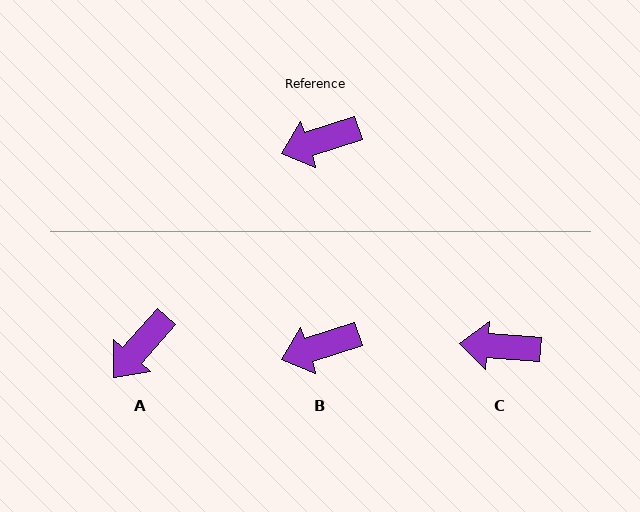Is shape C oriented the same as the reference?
No, it is off by about 22 degrees.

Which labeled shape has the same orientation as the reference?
B.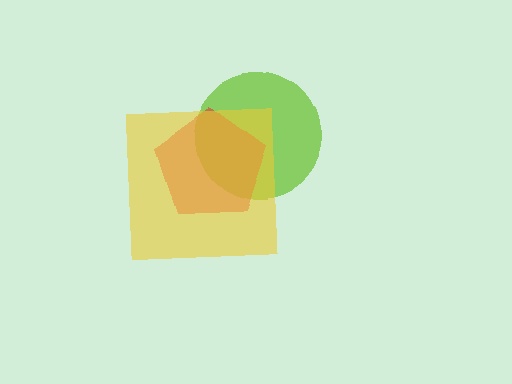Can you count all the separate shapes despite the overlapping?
Yes, there are 3 separate shapes.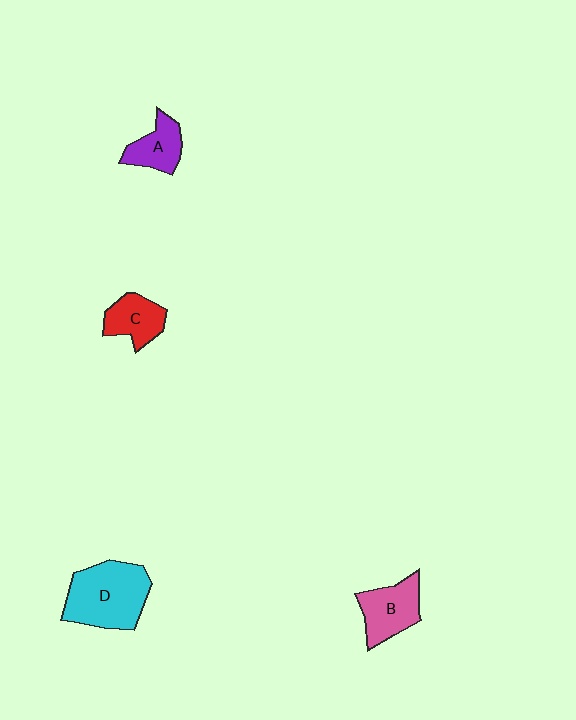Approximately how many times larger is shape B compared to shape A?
Approximately 1.3 times.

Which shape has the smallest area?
Shape A (purple).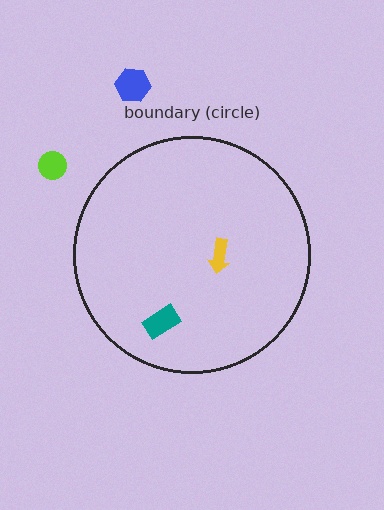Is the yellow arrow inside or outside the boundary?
Inside.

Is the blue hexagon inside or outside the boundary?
Outside.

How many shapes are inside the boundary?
2 inside, 2 outside.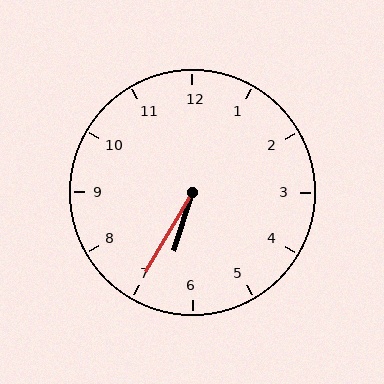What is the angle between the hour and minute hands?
Approximately 12 degrees.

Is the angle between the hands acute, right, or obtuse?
It is acute.